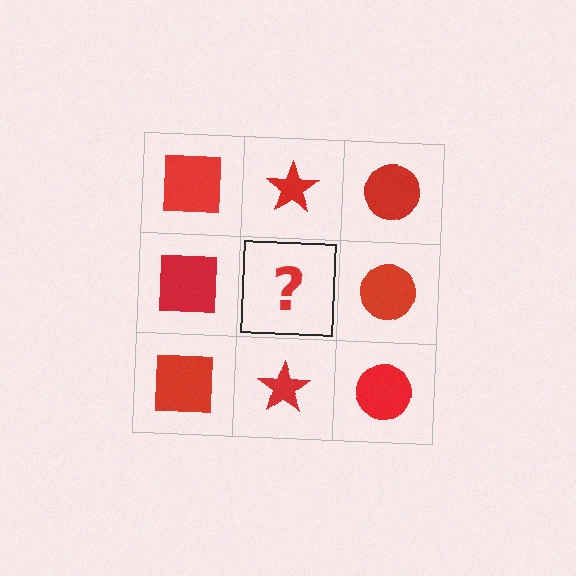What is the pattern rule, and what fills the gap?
The rule is that each column has a consistent shape. The gap should be filled with a red star.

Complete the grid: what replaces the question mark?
The question mark should be replaced with a red star.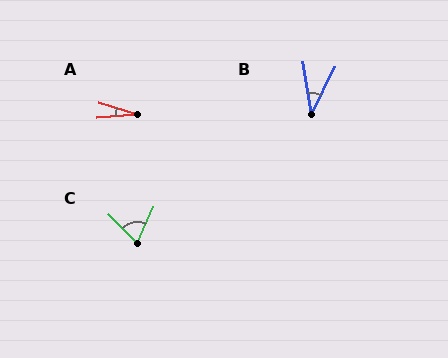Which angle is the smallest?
A, at approximately 21 degrees.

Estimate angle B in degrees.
Approximately 35 degrees.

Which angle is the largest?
C, at approximately 69 degrees.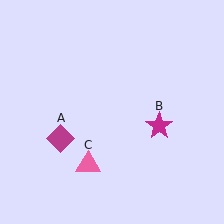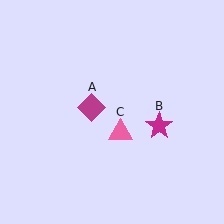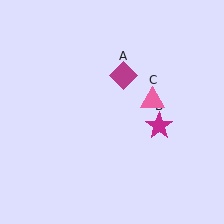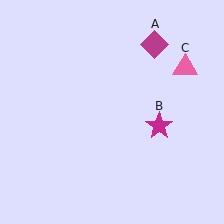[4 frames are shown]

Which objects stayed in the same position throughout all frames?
Magenta star (object B) remained stationary.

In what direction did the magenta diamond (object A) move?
The magenta diamond (object A) moved up and to the right.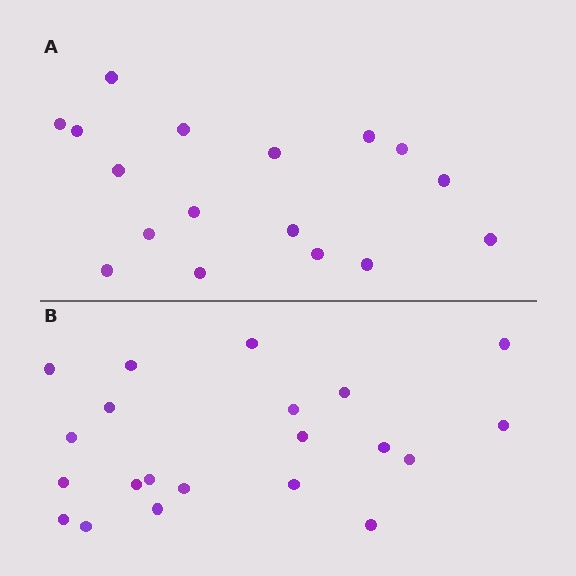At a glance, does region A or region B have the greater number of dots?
Region B (the bottom region) has more dots.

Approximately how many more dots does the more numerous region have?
Region B has about 4 more dots than region A.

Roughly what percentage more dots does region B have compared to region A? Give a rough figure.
About 25% more.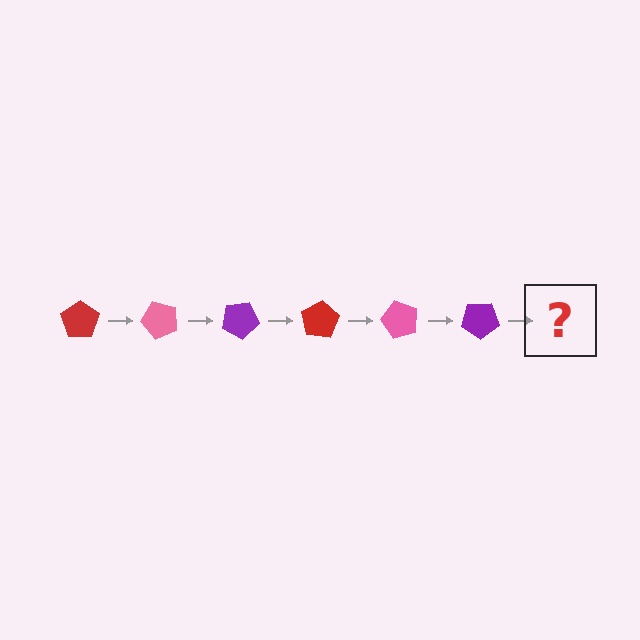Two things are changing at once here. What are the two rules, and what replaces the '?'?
The two rules are that it rotates 50 degrees each step and the color cycles through red, pink, and purple. The '?' should be a red pentagon, rotated 300 degrees from the start.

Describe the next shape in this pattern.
It should be a red pentagon, rotated 300 degrees from the start.